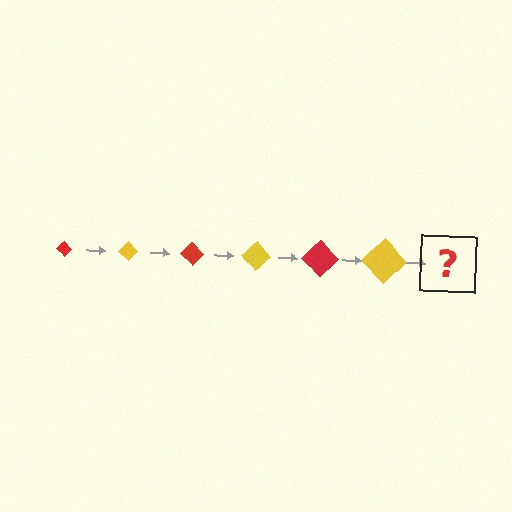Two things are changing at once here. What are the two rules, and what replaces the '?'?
The two rules are that the diamond grows larger each step and the color cycles through red and yellow. The '?' should be a red diamond, larger than the previous one.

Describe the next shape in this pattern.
It should be a red diamond, larger than the previous one.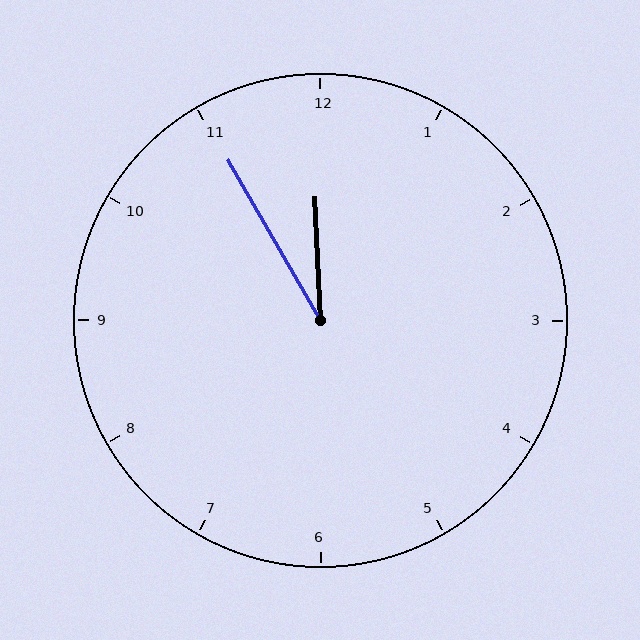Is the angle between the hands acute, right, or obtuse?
It is acute.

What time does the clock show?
11:55.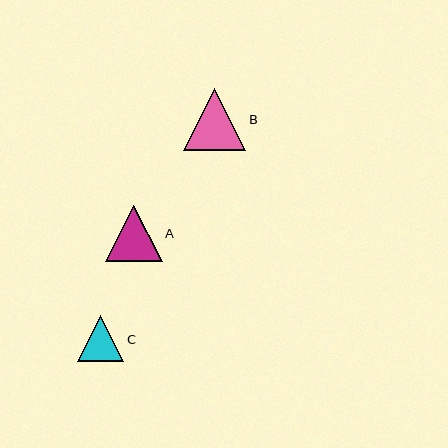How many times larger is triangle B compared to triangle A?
Triangle B is approximately 1.1 times the size of triangle A.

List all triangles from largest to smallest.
From largest to smallest: B, A, C.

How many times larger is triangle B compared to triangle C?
Triangle B is approximately 1.3 times the size of triangle C.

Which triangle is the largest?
Triangle B is the largest with a size of approximately 62 pixels.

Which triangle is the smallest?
Triangle C is the smallest with a size of approximately 46 pixels.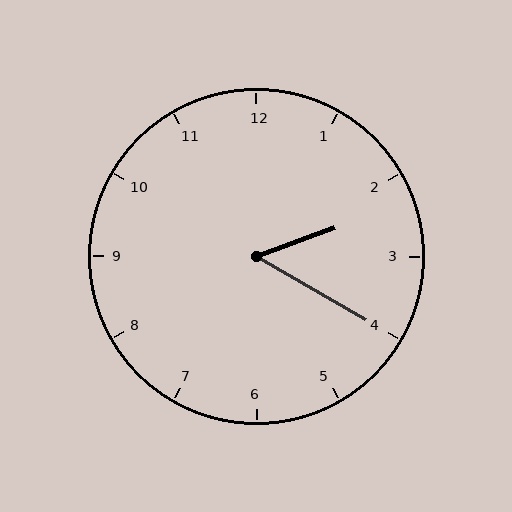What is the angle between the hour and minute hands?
Approximately 50 degrees.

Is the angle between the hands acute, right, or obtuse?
It is acute.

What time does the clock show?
2:20.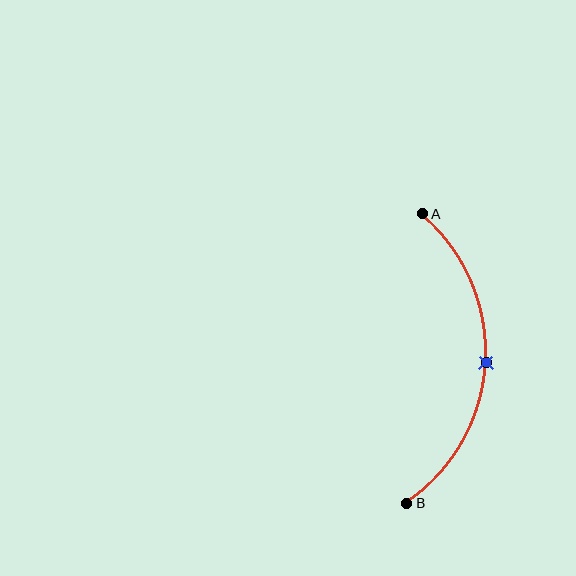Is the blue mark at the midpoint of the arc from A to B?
Yes. The blue mark lies on the arc at equal arc-length from both A and B — it is the arc midpoint.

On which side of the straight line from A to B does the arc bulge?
The arc bulges to the right of the straight line connecting A and B.